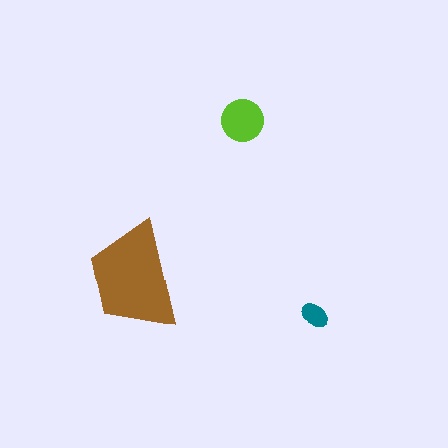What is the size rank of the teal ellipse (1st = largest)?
3rd.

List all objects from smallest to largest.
The teal ellipse, the lime circle, the brown trapezoid.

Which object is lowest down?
The teal ellipse is bottommost.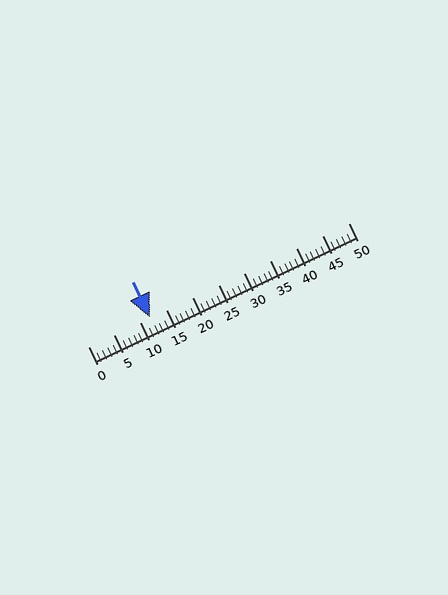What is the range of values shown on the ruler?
The ruler shows values from 0 to 50.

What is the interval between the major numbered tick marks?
The major tick marks are spaced 5 units apart.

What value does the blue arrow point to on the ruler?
The blue arrow points to approximately 12.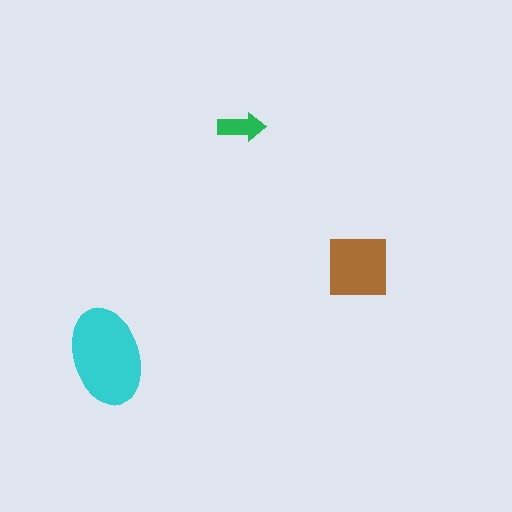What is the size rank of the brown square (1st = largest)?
2nd.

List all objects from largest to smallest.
The cyan ellipse, the brown square, the green arrow.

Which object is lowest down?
The cyan ellipse is bottommost.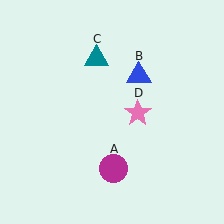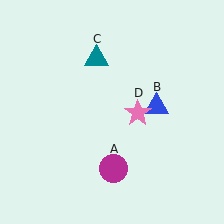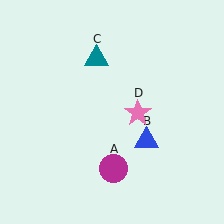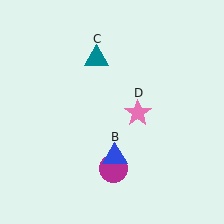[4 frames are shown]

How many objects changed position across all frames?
1 object changed position: blue triangle (object B).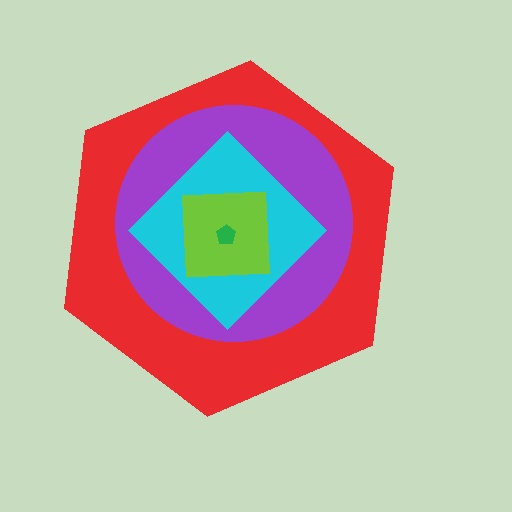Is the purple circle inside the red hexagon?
Yes.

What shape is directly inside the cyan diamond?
The lime square.